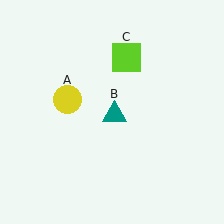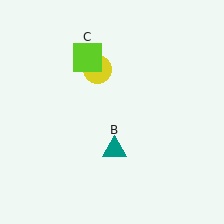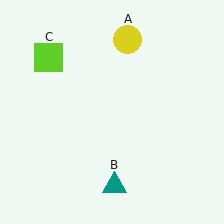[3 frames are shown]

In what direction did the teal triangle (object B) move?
The teal triangle (object B) moved down.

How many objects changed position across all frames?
3 objects changed position: yellow circle (object A), teal triangle (object B), lime square (object C).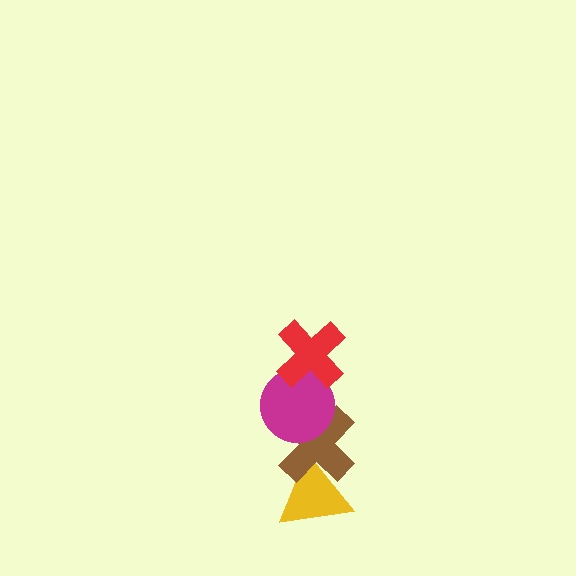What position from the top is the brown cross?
The brown cross is 3rd from the top.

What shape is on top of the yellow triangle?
The brown cross is on top of the yellow triangle.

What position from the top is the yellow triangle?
The yellow triangle is 4th from the top.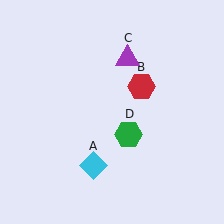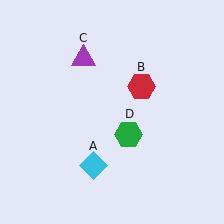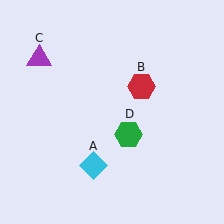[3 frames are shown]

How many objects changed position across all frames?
1 object changed position: purple triangle (object C).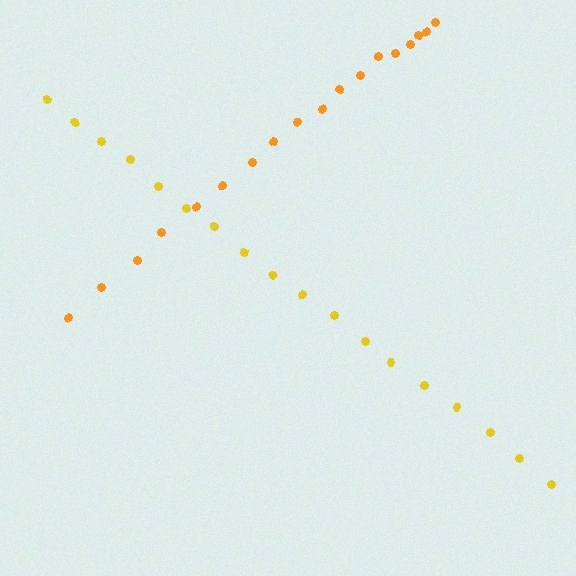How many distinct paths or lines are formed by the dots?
There are 2 distinct paths.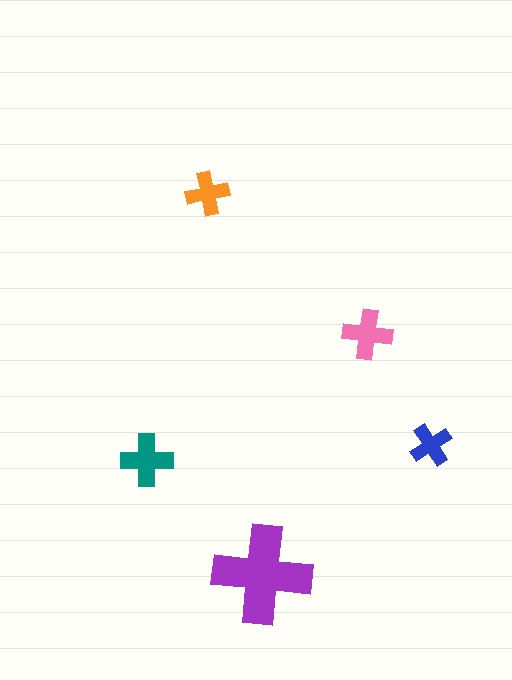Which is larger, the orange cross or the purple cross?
The purple one.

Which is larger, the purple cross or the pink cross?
The purple one.